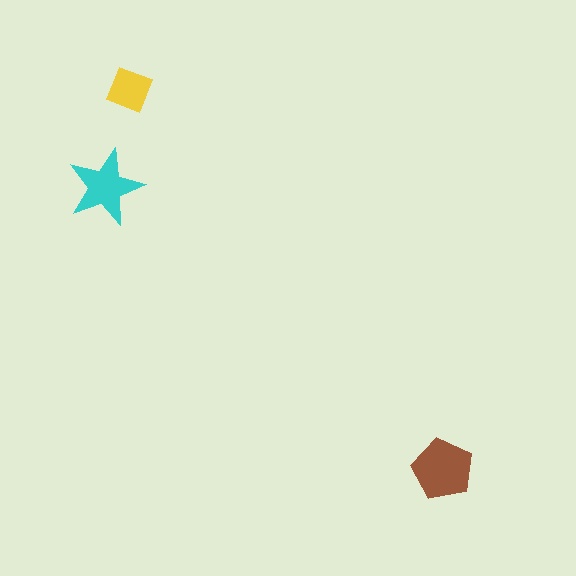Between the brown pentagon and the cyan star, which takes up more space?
The brown pentagon.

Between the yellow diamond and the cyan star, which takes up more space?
The cyan star.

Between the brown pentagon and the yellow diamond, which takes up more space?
The brown pentagon.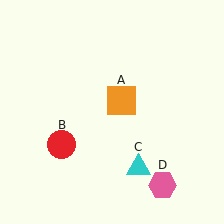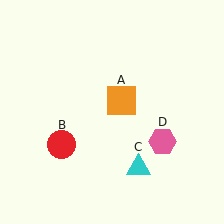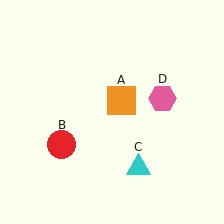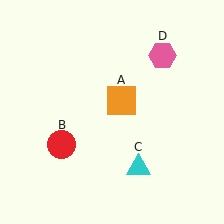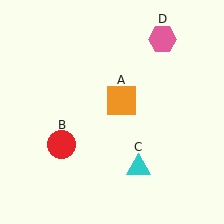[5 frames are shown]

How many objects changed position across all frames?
1 object changed position: pink hexagon (object D).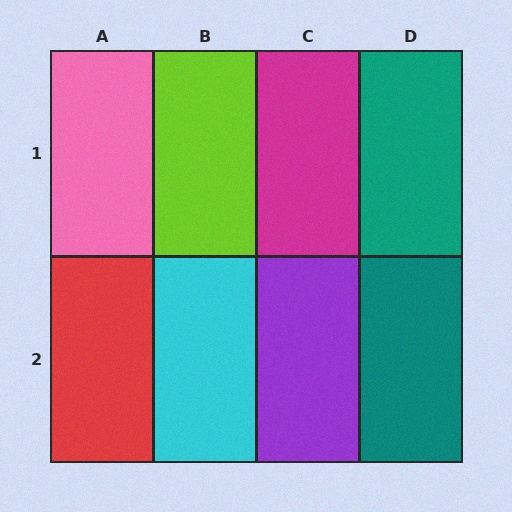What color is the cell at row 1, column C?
Magenta.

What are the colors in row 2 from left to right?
Red, cyan, purple, teal.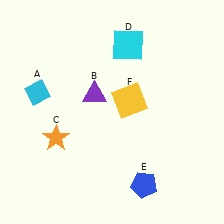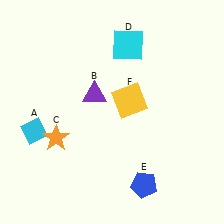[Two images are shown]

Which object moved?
The cyan diamond (A) moved down.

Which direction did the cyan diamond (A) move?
The cyan diamond (A) moved down.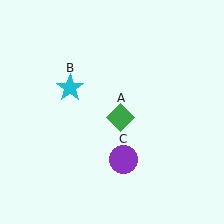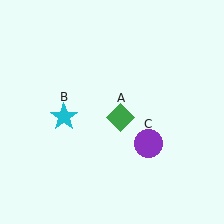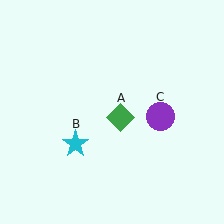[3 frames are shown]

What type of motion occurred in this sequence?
The cyan star (object B), purple circle (object C) rotated counterclockwise around the center of the scene.